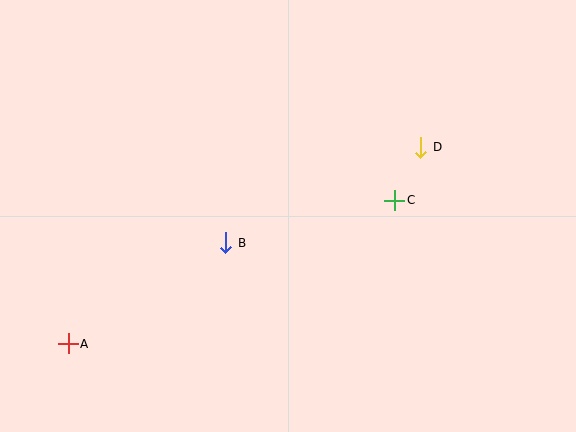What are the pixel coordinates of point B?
Point B is at (226, 243).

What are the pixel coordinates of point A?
Point A is at (68, 344).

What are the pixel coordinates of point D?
Point D is at (421, 147).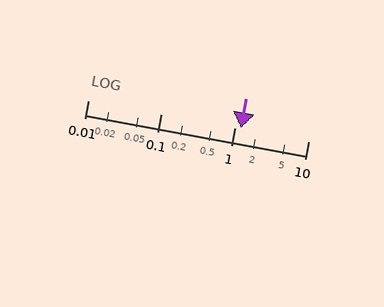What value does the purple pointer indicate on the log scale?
The pointer indicates approximately 1.2.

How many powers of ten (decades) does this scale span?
The scale spans 3 decades, from 0.01 to 10.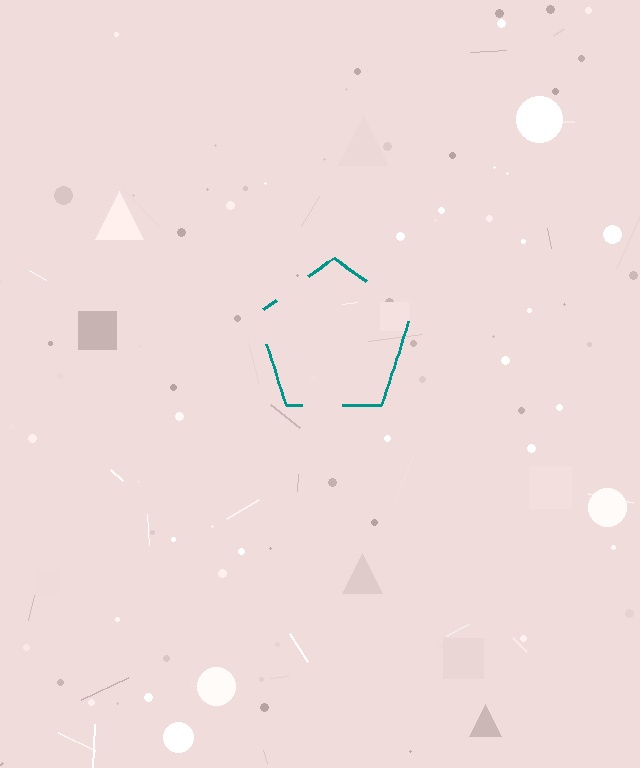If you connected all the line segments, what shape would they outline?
They would outline a pentagon.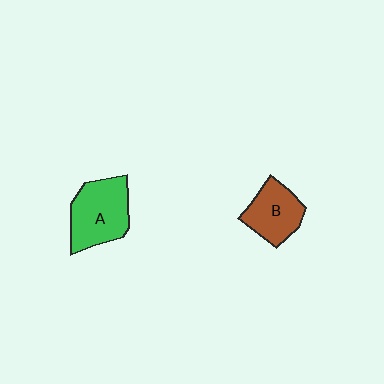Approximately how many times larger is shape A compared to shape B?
Approximately 1.3 times.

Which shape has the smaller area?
Shape B (brown).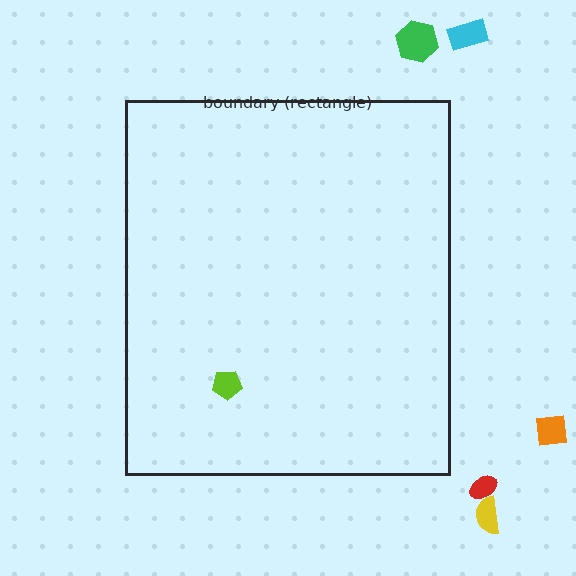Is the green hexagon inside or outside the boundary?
Outside.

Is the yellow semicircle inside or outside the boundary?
Outside.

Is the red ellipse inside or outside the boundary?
Outside.